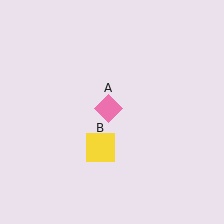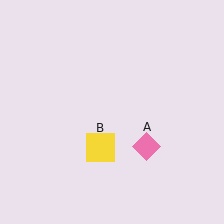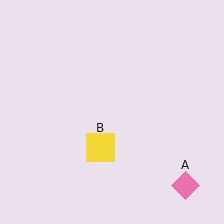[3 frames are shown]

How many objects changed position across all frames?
1 object changed position: pink diamond (object A).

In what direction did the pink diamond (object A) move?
The pink diamond (object A) moved down and to the right.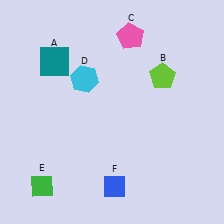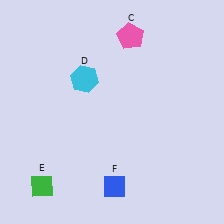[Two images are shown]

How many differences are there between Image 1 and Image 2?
There are 2 differences between the two images.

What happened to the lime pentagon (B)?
The lime pentagon (B) was removed in Image 2. It was in the top-right area of Image 1.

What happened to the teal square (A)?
The teal square (A) was removed in Image 2. It was in the top-left area of Image 1.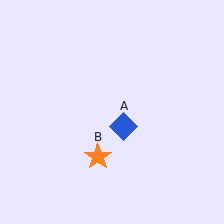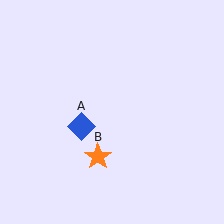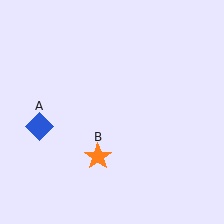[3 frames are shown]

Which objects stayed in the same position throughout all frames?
Orange star (object B) remained stationary.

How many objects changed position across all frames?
1 object changed position: blue diamond (object A).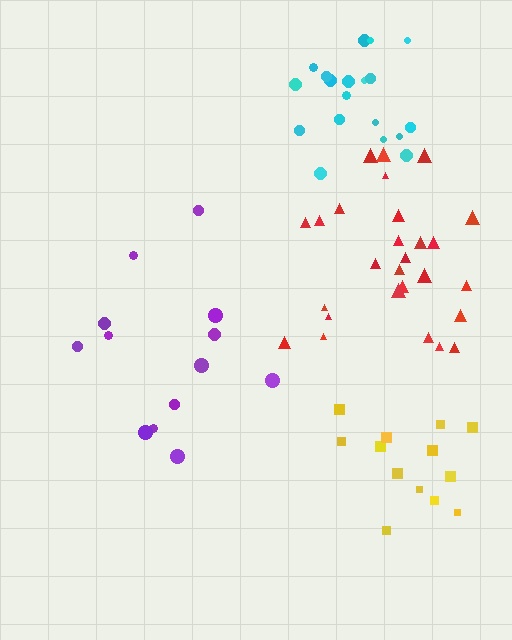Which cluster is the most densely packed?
Yellow.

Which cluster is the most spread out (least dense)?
Purple.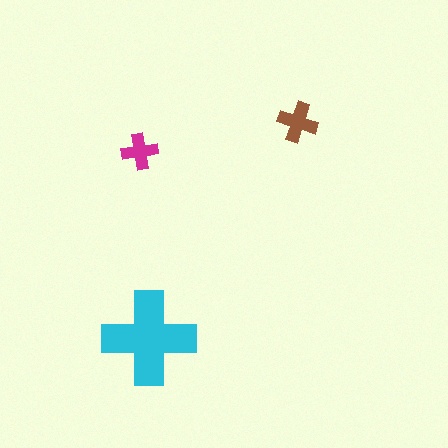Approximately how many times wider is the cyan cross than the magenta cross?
About 2.5 times wider.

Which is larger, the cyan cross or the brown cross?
The cyan one.